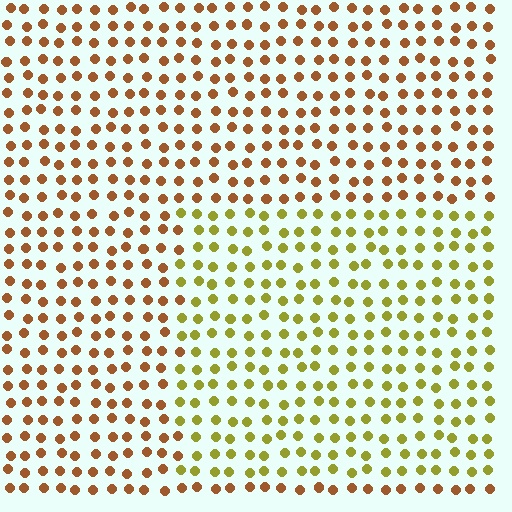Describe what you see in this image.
The image is filled with small brown elements in a uniform arrangement. A rectangle-shaped region is visible where the elements are tinted to a slightly different hue, forming a subtle color boundary.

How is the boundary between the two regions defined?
The boundary is defined purely by a slight shift in hue (about 42 degrees). Spacing, size, and orientation are identical on both sides.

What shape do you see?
I see a rectangle.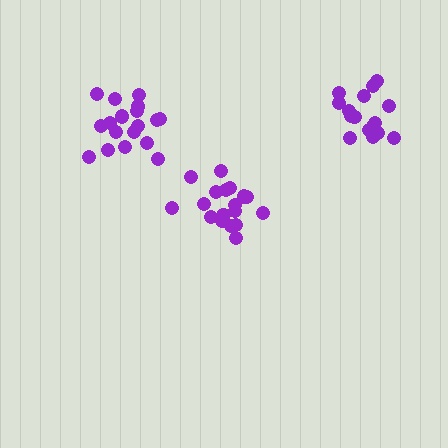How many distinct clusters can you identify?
There are 3 distinct clusters.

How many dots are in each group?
Group 1: 16 dots, Group 2: 18 dots, Group 3: 18 dots (52 total).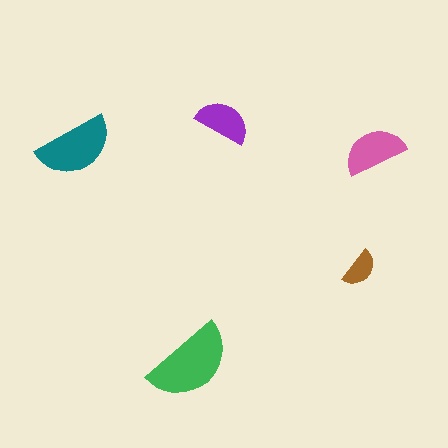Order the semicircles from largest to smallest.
the green one, the teal one, the pink one, the purple one, the brown one.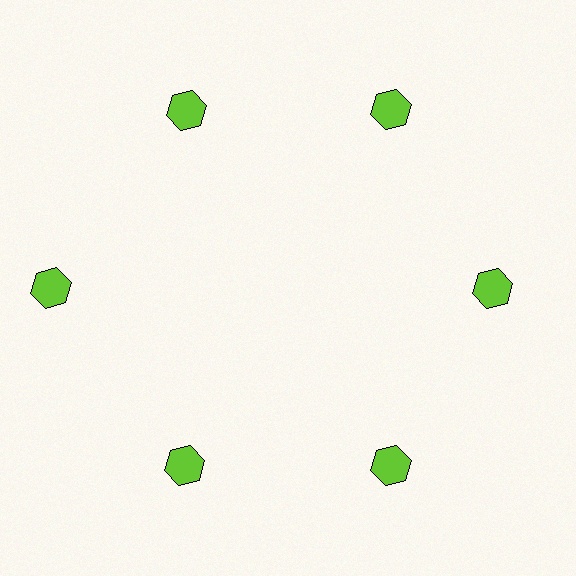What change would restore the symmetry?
The symmetry would be restored by moving it inward, back onto the ring so that all 6 hexagons sit at equal angles and equal distance from the center.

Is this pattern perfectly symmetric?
No. The 6 lime hexagons are arranged in a ring, but one element near the 9 o'clock position is pushed outward from the center, breaking the 6-fold rotational symmetry.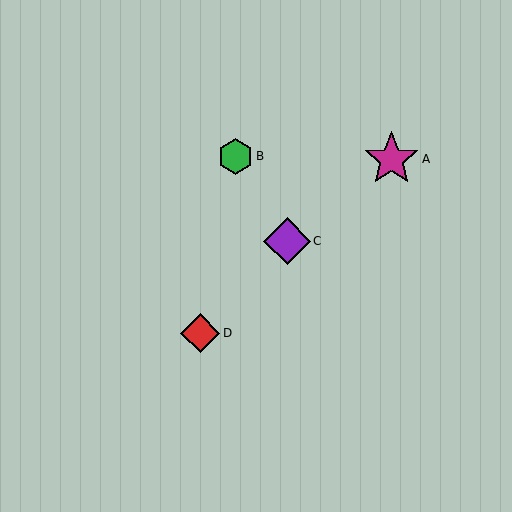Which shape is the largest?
The magenta star (labeled A) is the largest.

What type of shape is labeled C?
Shape C is a purple diamond.